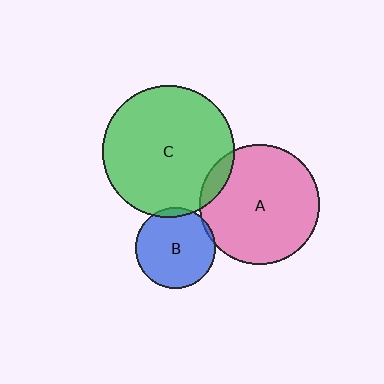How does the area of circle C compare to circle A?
Approximately 1.2 times.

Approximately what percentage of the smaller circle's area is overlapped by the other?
Approximately 5%.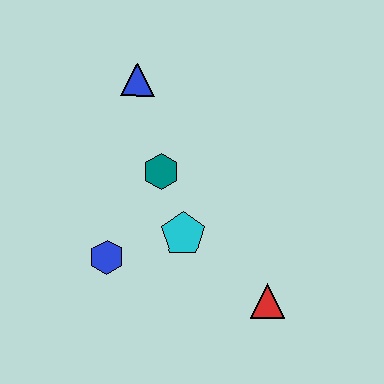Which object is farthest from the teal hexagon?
The red triangle is farthest from the teal hexagon.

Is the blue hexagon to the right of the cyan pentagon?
No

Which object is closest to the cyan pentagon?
The teal hexagon is closest to the cyan pentagon.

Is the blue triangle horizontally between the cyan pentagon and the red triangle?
No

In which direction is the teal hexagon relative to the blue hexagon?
The teal hexagon is above the blue hexagon.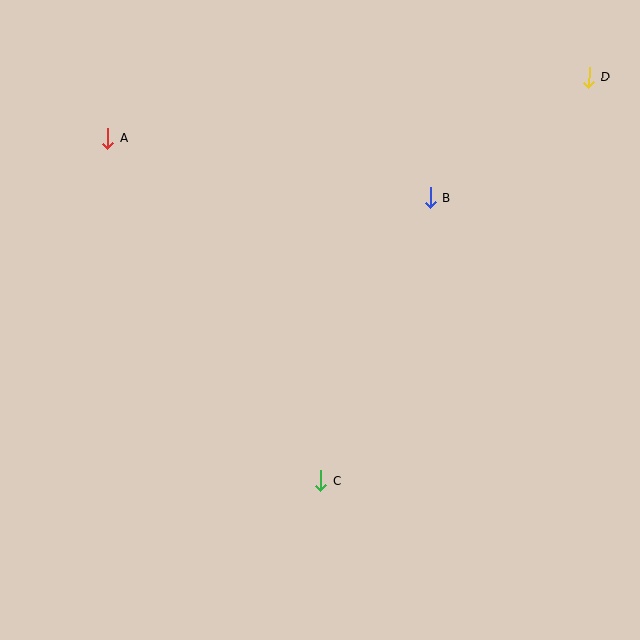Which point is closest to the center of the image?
Point C at (321, 481) is closest to the center.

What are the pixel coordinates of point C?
Point C is at (321, 481).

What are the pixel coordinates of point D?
Point D is at (589, 77).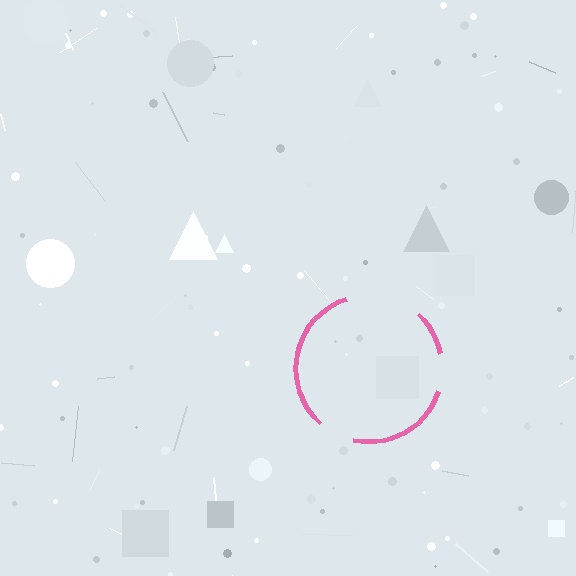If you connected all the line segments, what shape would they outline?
They would outline a circle.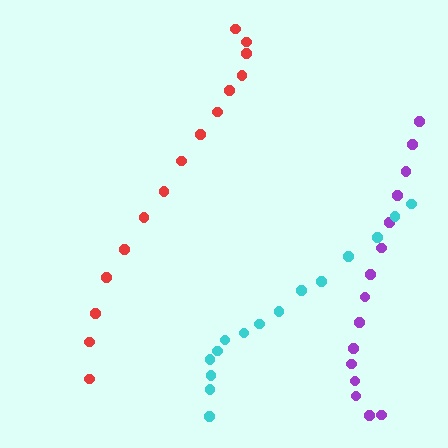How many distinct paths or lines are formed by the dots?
There are 3 distinct paths.